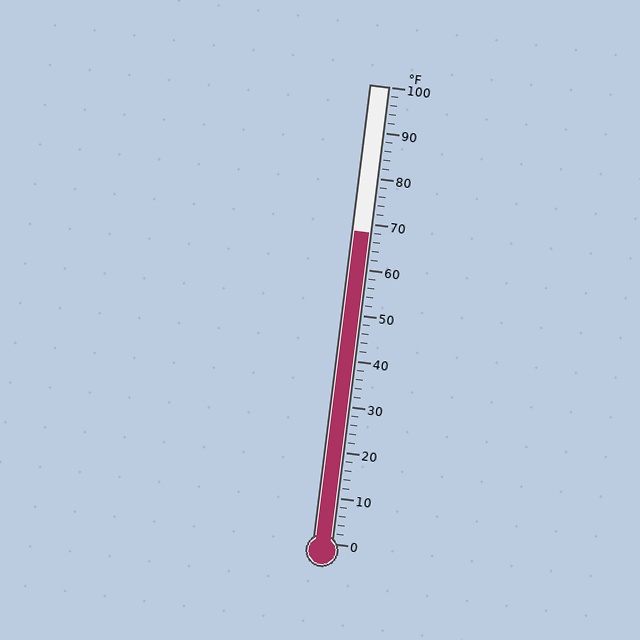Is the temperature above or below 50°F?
The temperature is above 50°F.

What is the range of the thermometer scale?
The thermometer scale ranges from 0°F to 100°F.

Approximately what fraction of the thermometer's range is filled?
The thermometer is filled to approximately 70% of its range.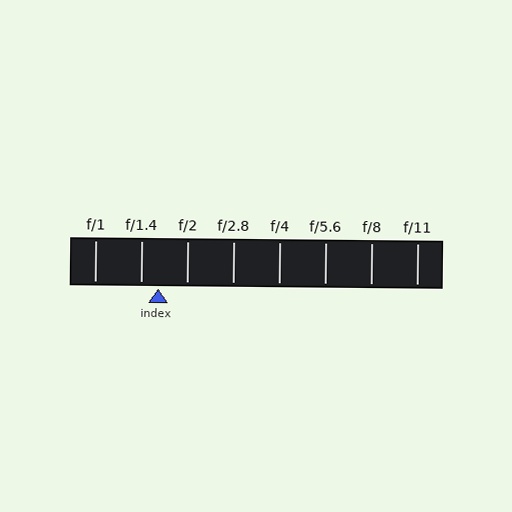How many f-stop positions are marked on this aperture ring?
There are 8 f-stop positions marked.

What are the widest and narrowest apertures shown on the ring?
The widest aperture shown is f/1 and the narrowest is f/11.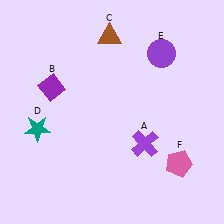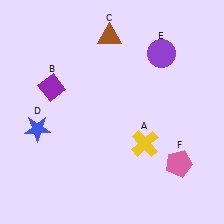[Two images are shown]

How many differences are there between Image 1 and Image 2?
There are 2 differences between the two images.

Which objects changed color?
A changed from purple to yellow. D changed from teal to blue.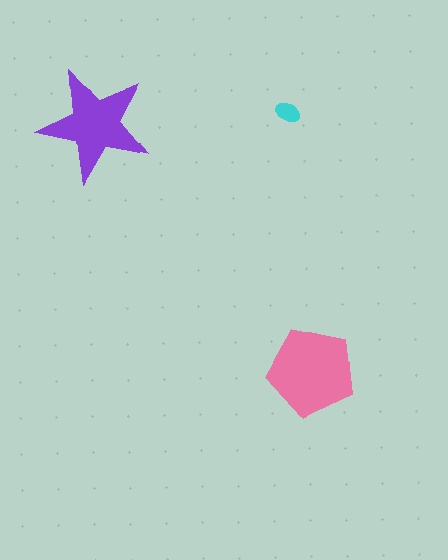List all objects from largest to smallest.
The pink pentagon, the purple star, the cyan ellipse.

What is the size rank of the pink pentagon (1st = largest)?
1st.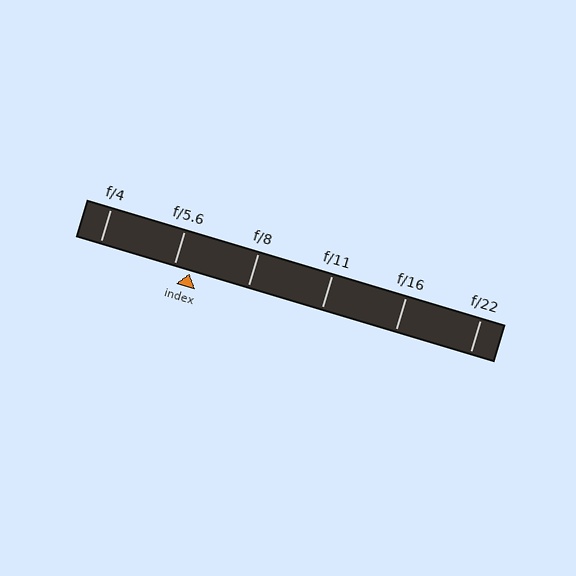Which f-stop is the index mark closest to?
The index mark is closest to f/5.6.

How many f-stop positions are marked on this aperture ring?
There are 6 f-stop positions marked.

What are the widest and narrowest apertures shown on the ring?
The widest aperture shown is f/4 and the narrowest is f/22.